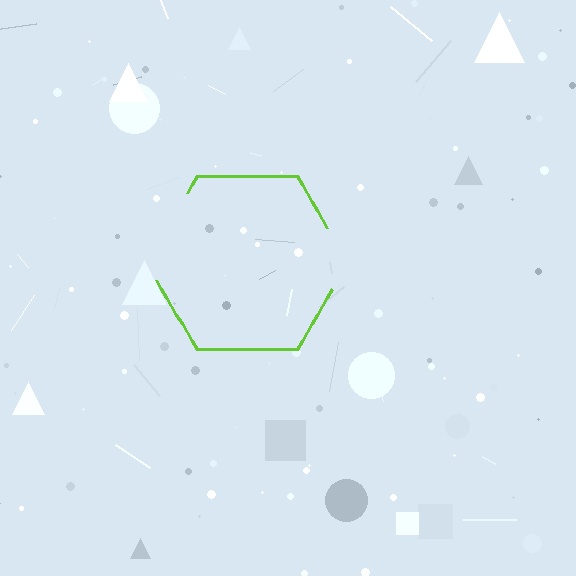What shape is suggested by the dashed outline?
The dashed outline suggests a hexagon.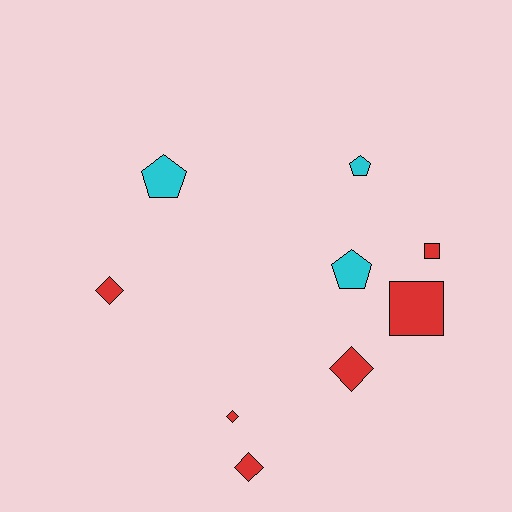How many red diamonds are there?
There are 4 red diamonds.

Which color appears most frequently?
Red, with 6 objects.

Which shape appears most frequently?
Diamond, with 4 objects.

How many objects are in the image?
There are 9 objects.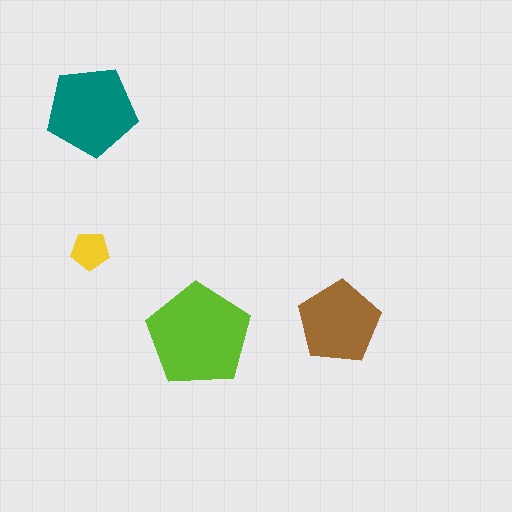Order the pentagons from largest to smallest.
the lime one, the teal one, the brown one, the yellow one.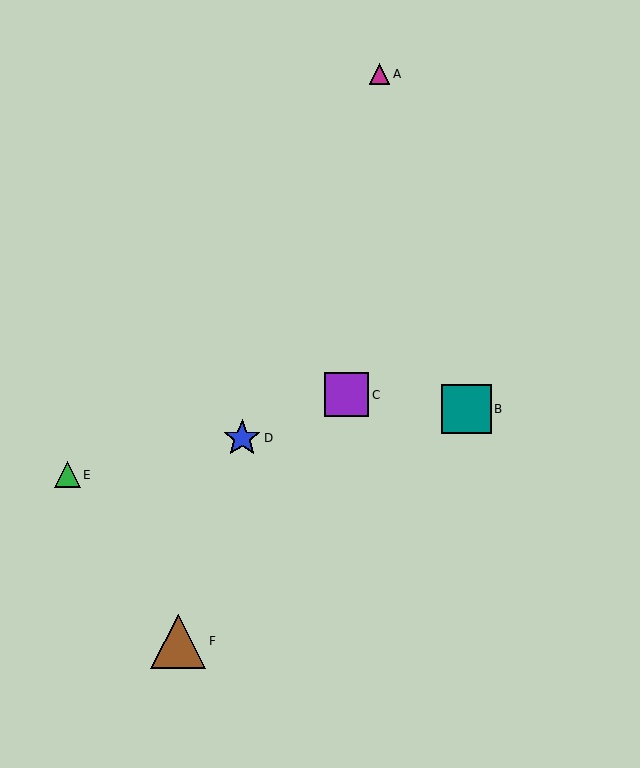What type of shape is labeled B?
Shape B is a teal square.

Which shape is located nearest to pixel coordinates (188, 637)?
The brown triangle (labeled F) at (178, 641) is nearest to that location.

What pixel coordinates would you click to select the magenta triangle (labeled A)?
Click at (379, 74) to select the magenta triangle A.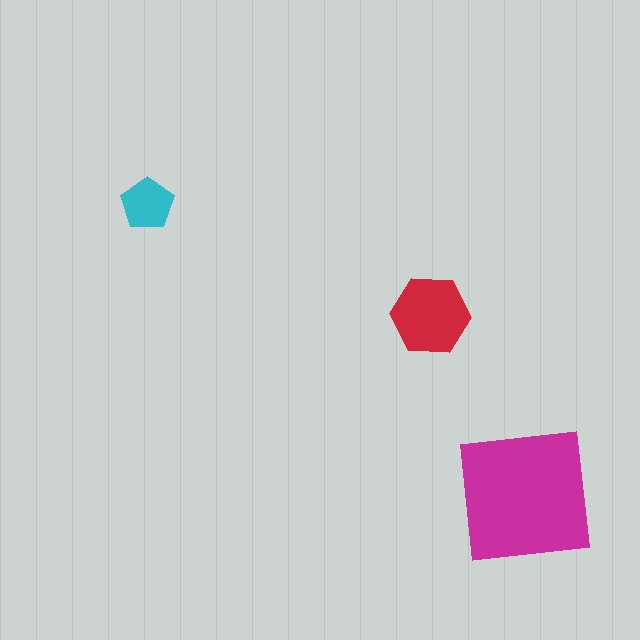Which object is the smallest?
The cyan pentagon.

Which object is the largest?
The magenta square.